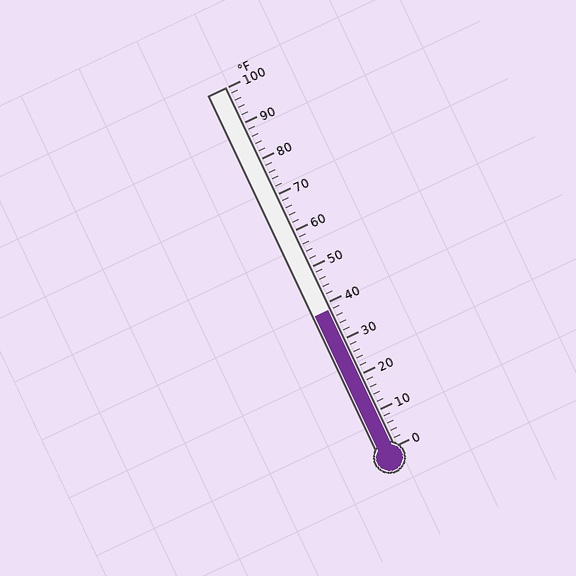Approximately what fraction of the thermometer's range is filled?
The thermometer is filled to approximately 40% of its range.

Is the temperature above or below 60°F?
The temperature is below 60°F.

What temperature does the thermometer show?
The thermometer shows approximately 38°F.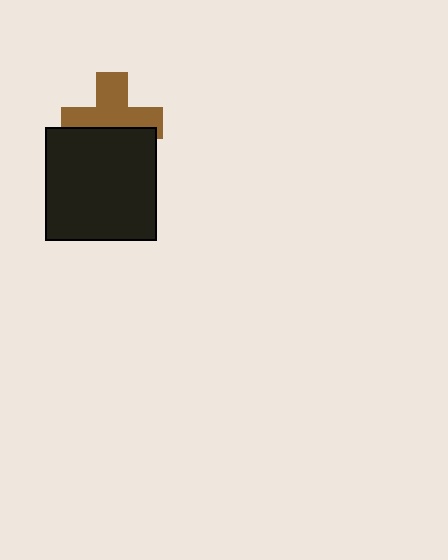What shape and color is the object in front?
The object in front is a black rectangle.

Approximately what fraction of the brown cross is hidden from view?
Roughly 41% of the brown cross is hidden behind the black rectangle.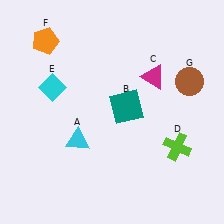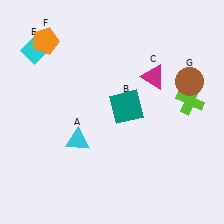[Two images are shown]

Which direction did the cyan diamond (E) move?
The cyan diamond (E) moved up.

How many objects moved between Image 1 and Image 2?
2 objects moved between the two images.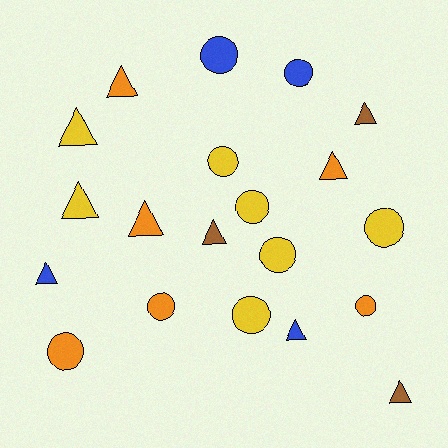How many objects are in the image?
There are 20 objects.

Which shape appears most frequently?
Triangle, with 10 objects.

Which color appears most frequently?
Yellow, with 7 objects.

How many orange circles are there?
There are 3 orange circles.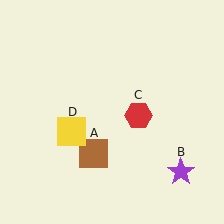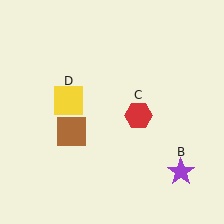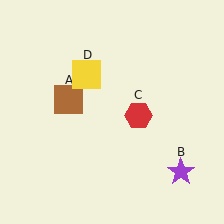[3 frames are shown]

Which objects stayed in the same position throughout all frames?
Purple star (object B) and red hexagon (object C) remained stationary.